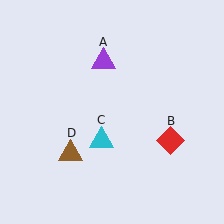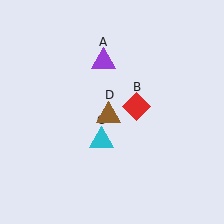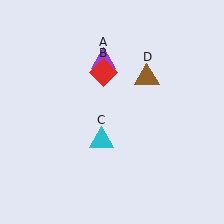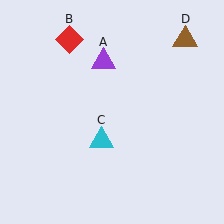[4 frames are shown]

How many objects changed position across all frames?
2 objects changed position: red diamond (object B), brown triangle (object D).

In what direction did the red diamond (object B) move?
The red diamond (object B) moved up and to the left.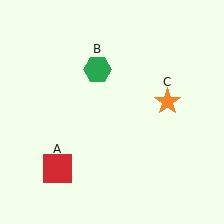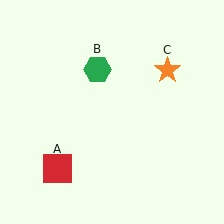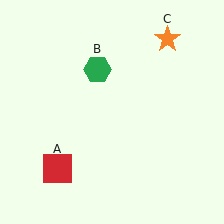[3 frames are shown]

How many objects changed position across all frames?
1 object changed position: orange star (object C).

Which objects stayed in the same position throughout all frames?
Red square (object A) and green hexagon (object B) remained stationary.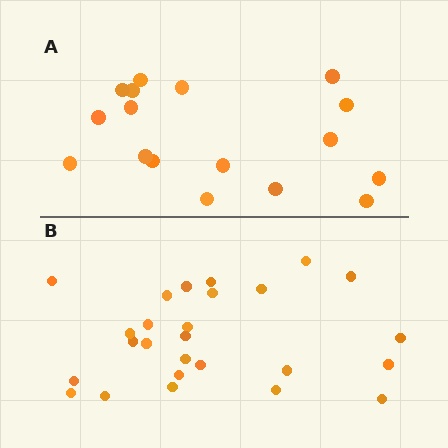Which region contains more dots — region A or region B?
Region B (the bottom region) has more dots.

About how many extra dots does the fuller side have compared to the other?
Region B has roughly 8 or so more dots than region A.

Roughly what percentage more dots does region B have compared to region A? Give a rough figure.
About 55% more.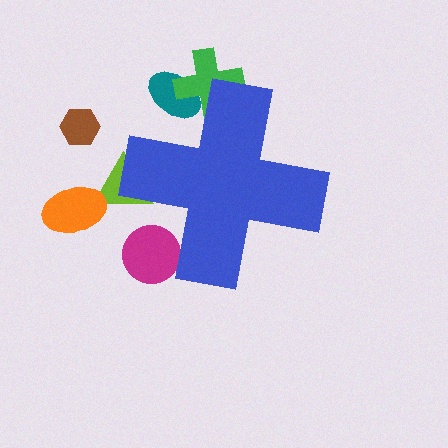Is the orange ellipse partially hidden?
No, the orange ellipse is fully visible.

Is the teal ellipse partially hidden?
Yes, the teal ellipse is partially hidden behind the blue cross.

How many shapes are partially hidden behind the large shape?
4 shapes are partially hidden.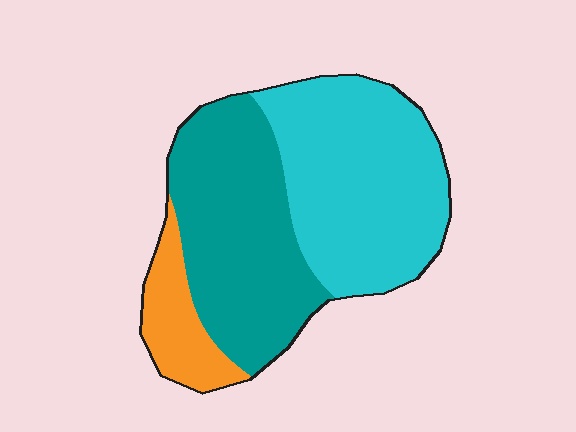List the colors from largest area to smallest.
From largest to smallest: cyan, teal, orange.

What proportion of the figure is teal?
Teal takes up between a quarter and a half of the figure.